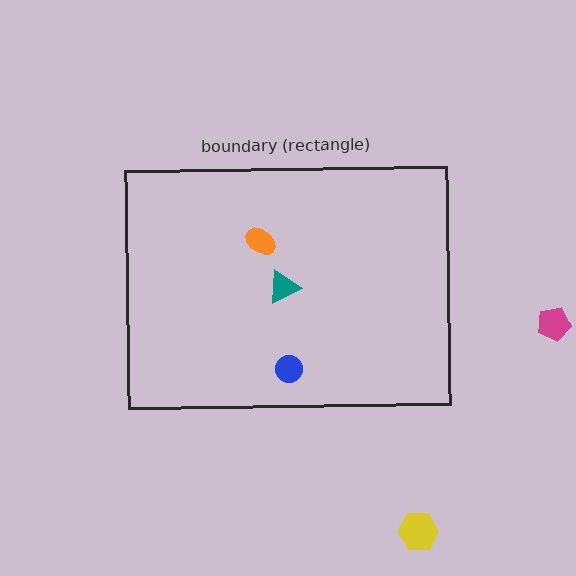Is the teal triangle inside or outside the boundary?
Inside.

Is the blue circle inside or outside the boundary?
Inside.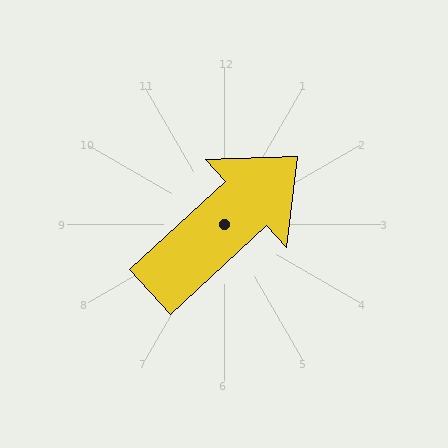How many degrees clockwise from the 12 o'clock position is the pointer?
Approximately 47 degrees.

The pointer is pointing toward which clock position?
Roughly 2 o'clock.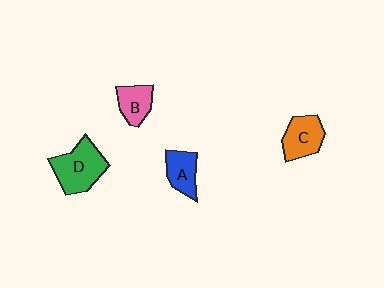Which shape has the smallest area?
Shape B (pink).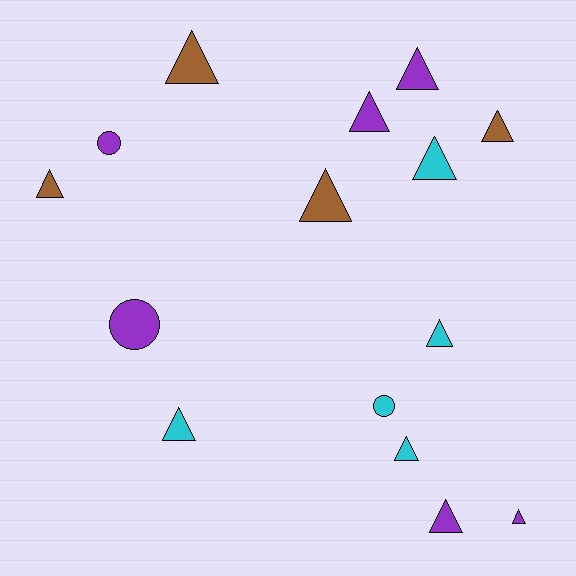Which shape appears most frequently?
Triangle, with 12 objects.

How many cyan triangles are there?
There are 4 cyan triangles.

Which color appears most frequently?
Purple, with 6 objects.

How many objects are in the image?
There are 15 objects.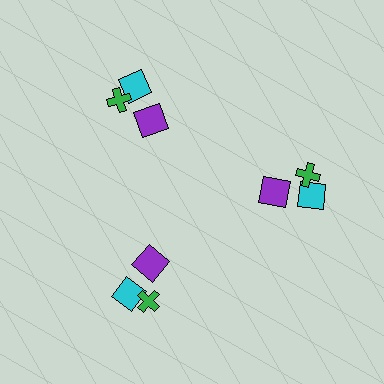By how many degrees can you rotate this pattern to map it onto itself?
The pattern maps onto itself every 120 degrees of rotation.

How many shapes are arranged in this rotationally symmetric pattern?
There are 9 shapes, arranged in 3 groups of 3.